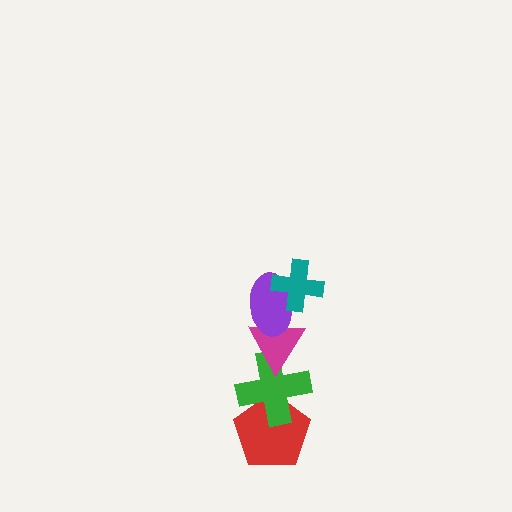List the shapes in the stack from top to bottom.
From top to bottom: the teal cross, the purple ellipse, the magenta triangle, the green cross, the red pentagon.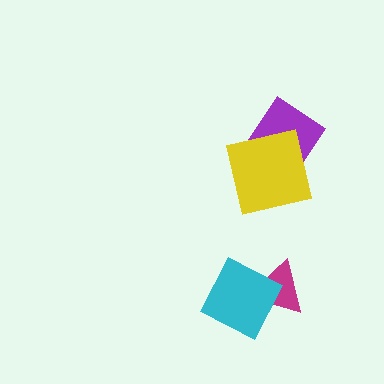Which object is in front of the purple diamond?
The yellow square is in front of the purple diamond.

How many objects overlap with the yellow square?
1 object overlaps with the yellow square.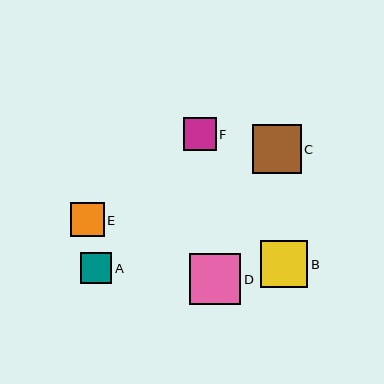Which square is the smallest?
Square A is the smallest with a size of approximately 32 pixels.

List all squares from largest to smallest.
From largest to smallest: D, C, B, E, F, A.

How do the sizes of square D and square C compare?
Square D and square C are approximately the same size.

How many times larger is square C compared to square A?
Square C is approximately 1.5 times the size of square A.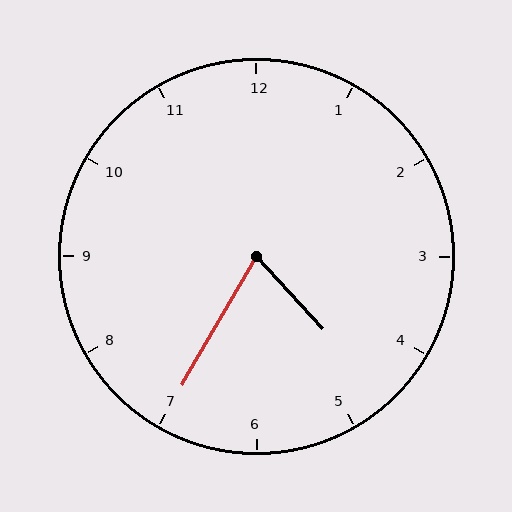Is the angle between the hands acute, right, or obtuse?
It is acute.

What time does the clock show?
4:35.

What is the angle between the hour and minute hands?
Approximately 72 degrees.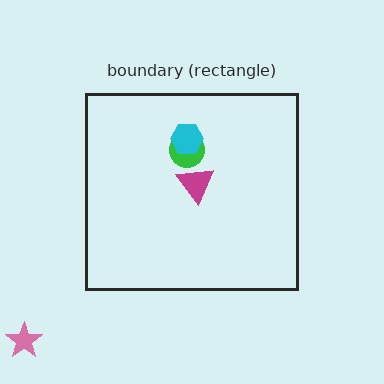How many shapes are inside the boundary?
3 inside, 1 outside.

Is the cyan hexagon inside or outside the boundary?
Inside.